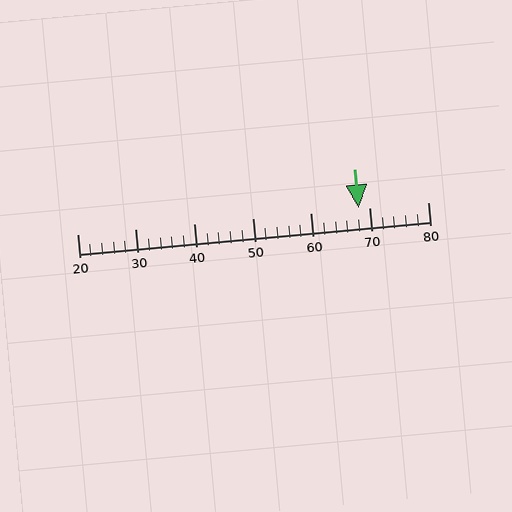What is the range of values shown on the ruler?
The ruler shows values from 20 to 80.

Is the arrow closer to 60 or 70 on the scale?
The arrow is closer to 70.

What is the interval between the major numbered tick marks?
The major tick marks are spaced 10 units apart.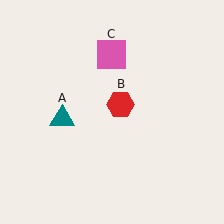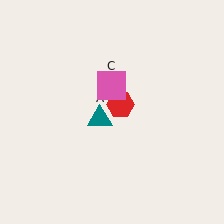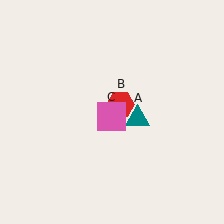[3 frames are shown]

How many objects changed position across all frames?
2 objects changed position: teal triangle (object A), pink square (object C).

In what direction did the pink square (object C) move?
The pink square (object C) moved down.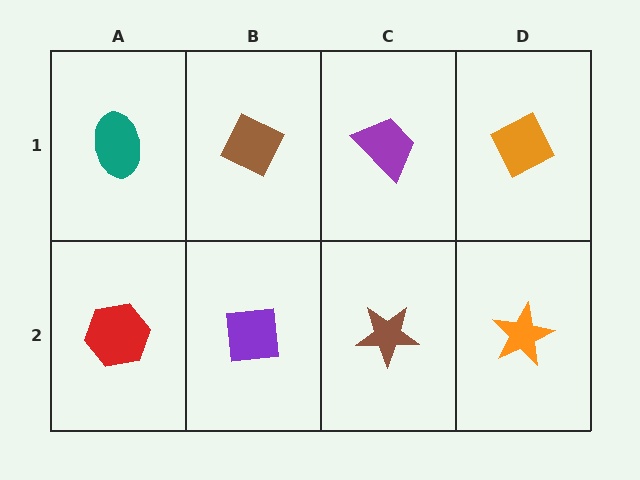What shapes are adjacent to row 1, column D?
An orange star (row 2, column D), a purple trapezoid (row 1, column C).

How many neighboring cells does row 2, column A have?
2.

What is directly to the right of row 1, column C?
An orange diamond.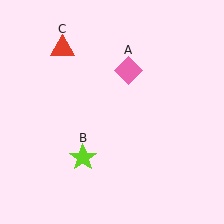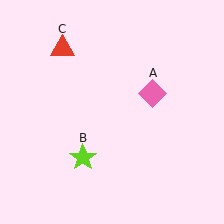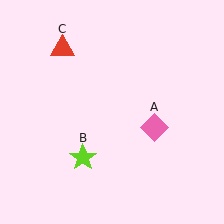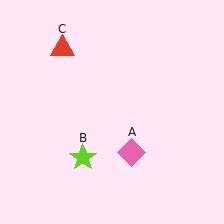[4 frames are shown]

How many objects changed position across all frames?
1 object changed position: pink diamond (object A).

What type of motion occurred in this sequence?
The pink diamond (object A) rotated clockwise around the center of the scene.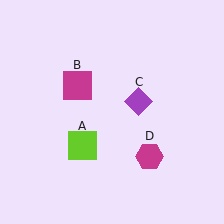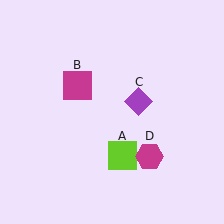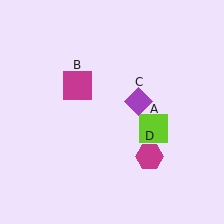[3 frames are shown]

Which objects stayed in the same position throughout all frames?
Magenta square (object B) and purple diamond (object C) and magenta hexagon (object D) remained stationary.